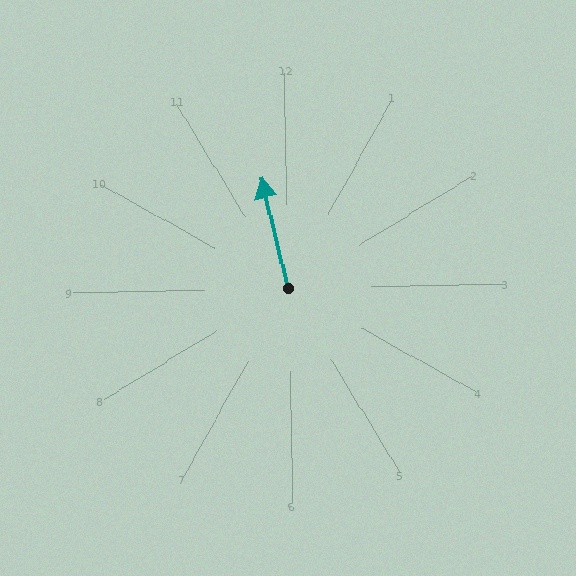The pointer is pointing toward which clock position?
Roughly 12 o'clock.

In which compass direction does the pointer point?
North.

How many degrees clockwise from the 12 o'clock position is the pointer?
Approximately 347 degrees.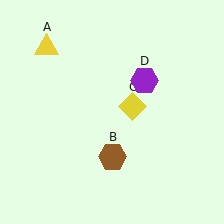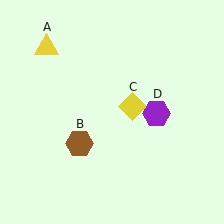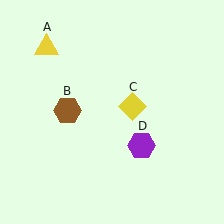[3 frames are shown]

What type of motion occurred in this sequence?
The brown hexagon (object B), purple hexagon (object D) rotated clockwise around the center of the scene.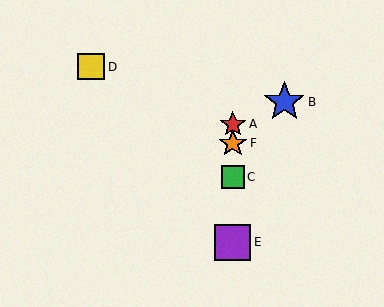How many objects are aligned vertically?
4 objects (A, C, E, F) are aligned vertically.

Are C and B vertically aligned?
No, C is at x≈233 and B is at x≈284.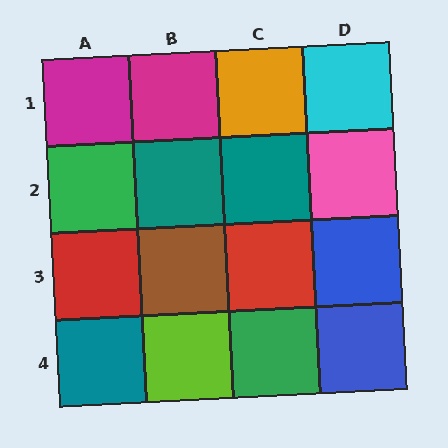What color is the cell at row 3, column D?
Blue.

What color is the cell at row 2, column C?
Teal.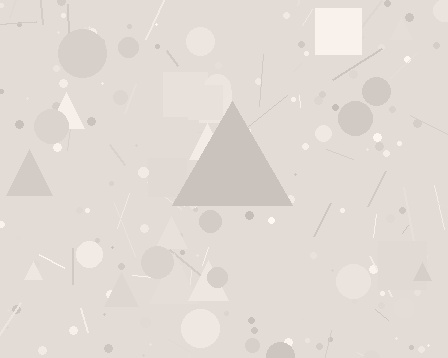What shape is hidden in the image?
A triangle is hidden in the image.